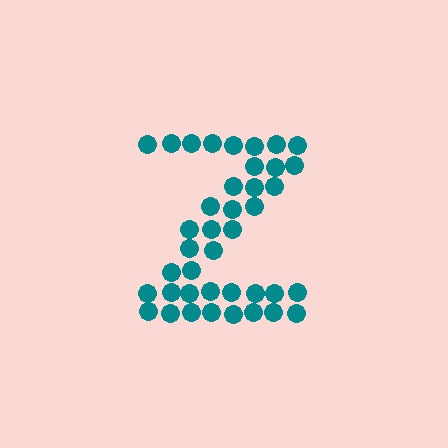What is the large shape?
The large shape is the letter Z.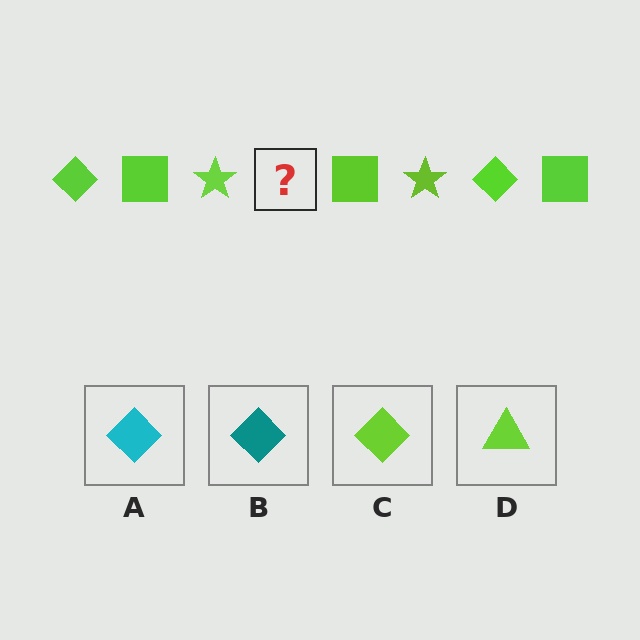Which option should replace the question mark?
Option C.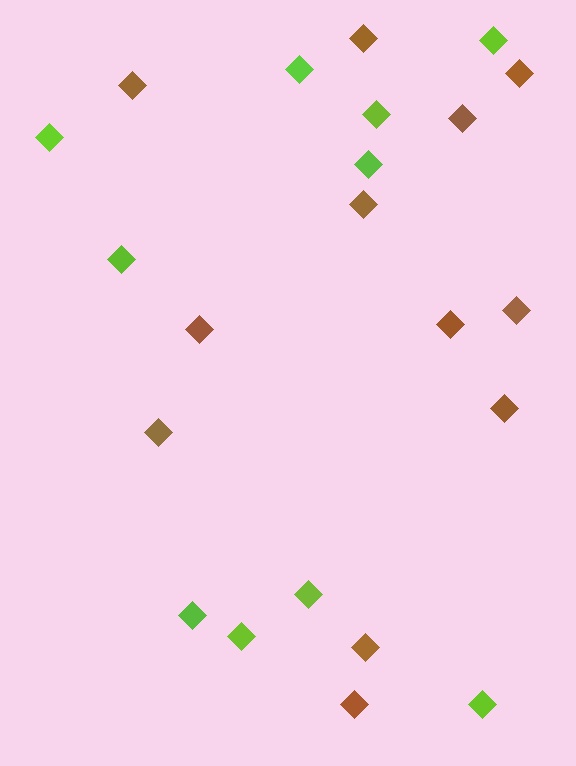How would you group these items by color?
There are 2 groups: one group of lime diamonds (10) and one group of brown diamonds (12).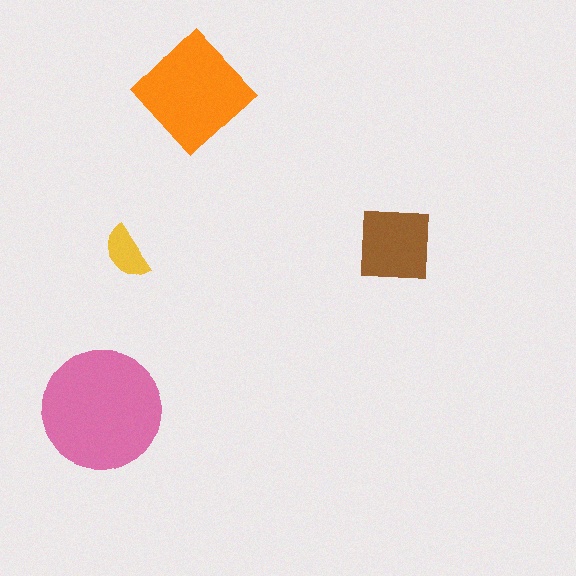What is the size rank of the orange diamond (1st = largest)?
2nd.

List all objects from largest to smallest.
The pink circle, the orange diamond, the brown square, the yellow semicircle.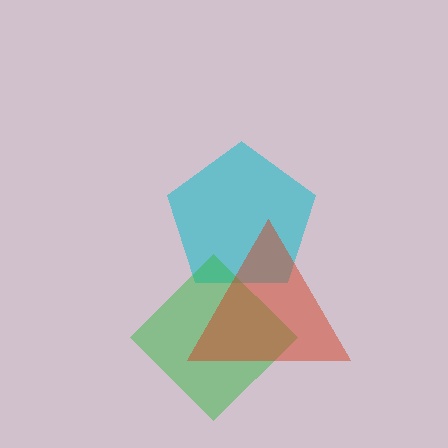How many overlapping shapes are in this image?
There are 3 overlapping shapes in the image.